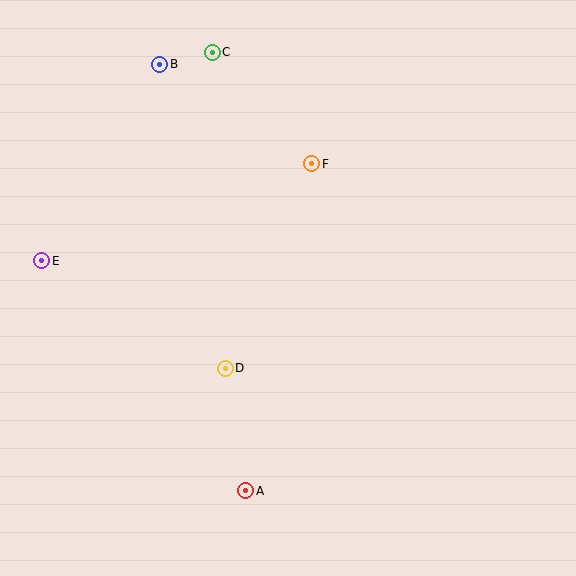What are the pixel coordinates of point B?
Point B is at (160, 64).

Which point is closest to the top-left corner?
Point B is closest to the top-left corner.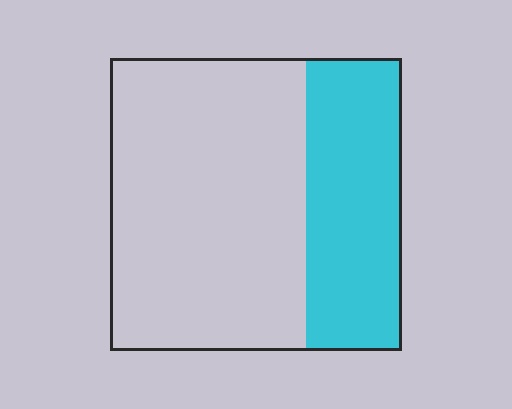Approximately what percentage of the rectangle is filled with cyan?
Approximately 35%.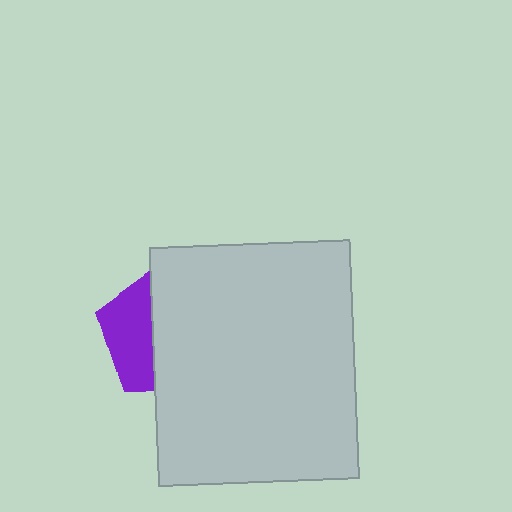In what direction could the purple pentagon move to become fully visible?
The purple pentagon could move left. That would shift it out from behind the light gray rectangle entirely.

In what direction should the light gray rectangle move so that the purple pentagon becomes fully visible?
The light gray rectangle should move right. That is the shortest direction to clear the overlap and leave the purple pentagon fully visible.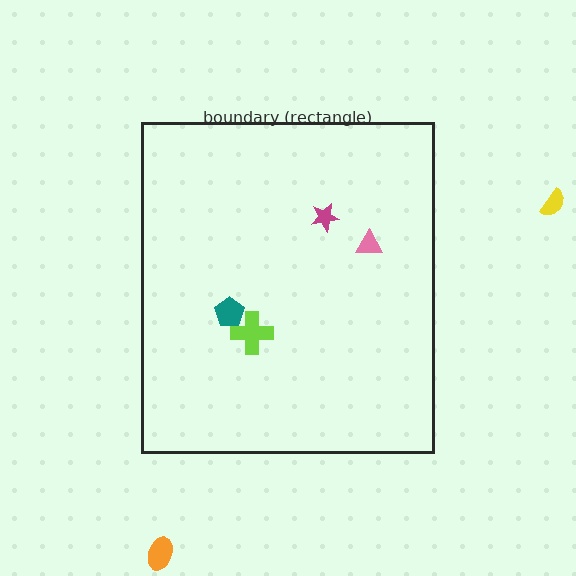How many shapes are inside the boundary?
4 inside, 2 outside.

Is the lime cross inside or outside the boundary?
Inside.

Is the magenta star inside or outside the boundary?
Inside.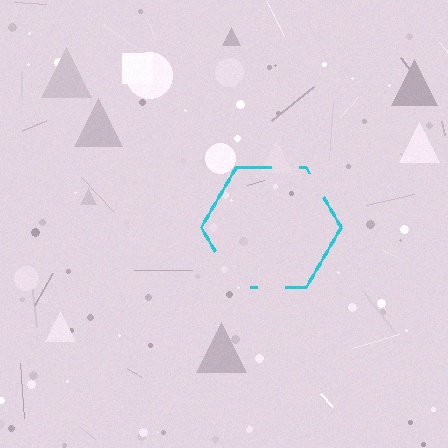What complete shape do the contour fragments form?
The contour fragments form a hexagon.